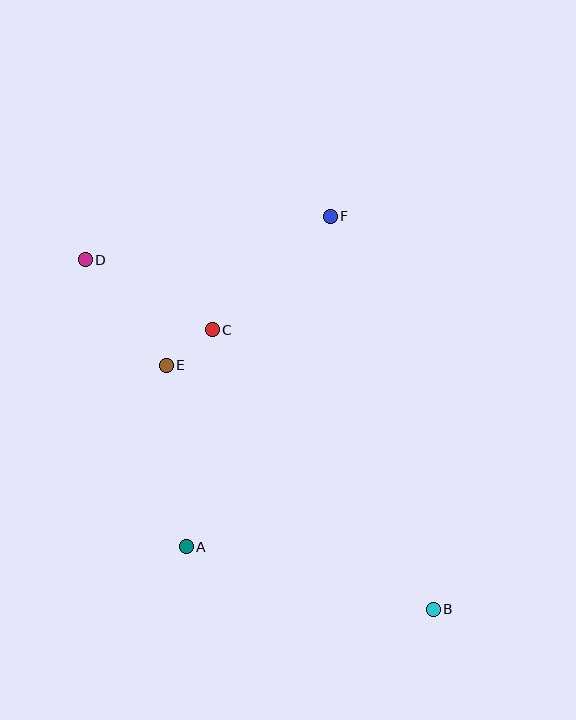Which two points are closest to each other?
Points C and E are closest to each other.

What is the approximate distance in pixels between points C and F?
The distance between C and F is approximately 163 pixels.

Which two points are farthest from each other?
Points B and D are farthest from each other.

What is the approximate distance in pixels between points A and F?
The distance between A and F is approximately 361 pixels.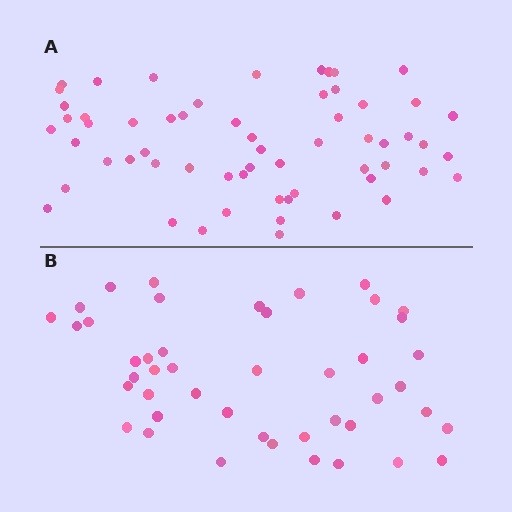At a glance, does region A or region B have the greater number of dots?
Region A (the top region) has more dots.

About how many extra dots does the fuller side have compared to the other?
Region A has approximately 15 more dots than region B.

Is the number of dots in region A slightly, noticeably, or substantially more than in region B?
Region A has noticeably more, but not dramatically so. The ratio is roughly 1.3 to 1.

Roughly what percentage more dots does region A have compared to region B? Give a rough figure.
About 35% more.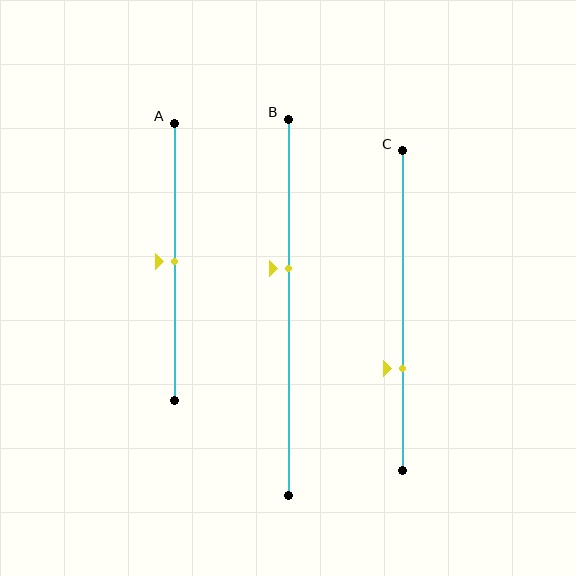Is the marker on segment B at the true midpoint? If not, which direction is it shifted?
No, the marker on segment B is shifted upward by about 10% of the segment length.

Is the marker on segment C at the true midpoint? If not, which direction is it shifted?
No, the marker on segment C is shifted downward by about 18% of the segment length.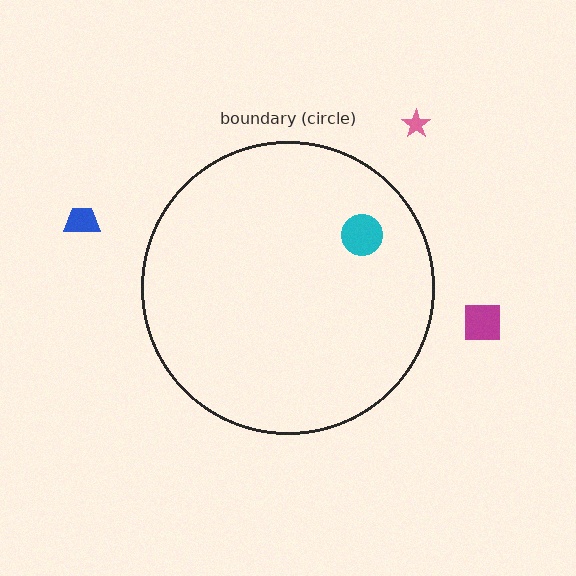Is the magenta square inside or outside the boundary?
Outside.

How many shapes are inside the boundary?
1 inside, 3 outside.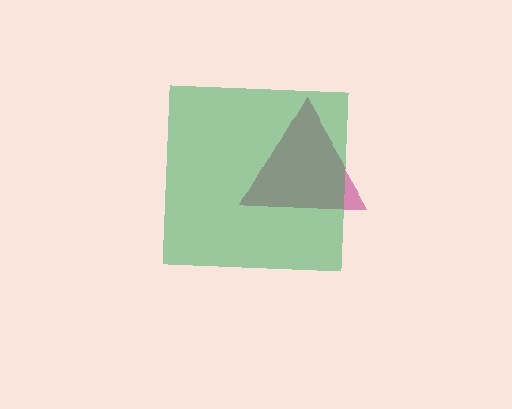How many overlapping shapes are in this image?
There are 2 overlapping shapes in the image.